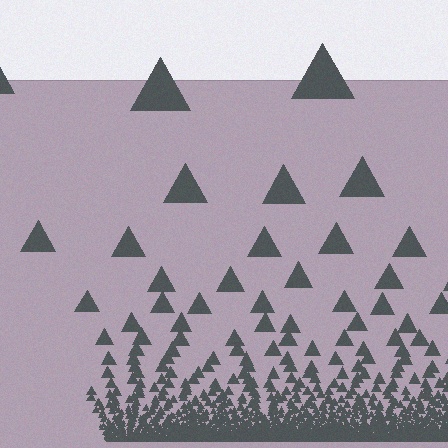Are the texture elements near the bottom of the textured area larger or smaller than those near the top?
Smaller. The gradient is inverted — elements near the bottom are smaller and denser.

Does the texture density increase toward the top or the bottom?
Density increases toward the bottom.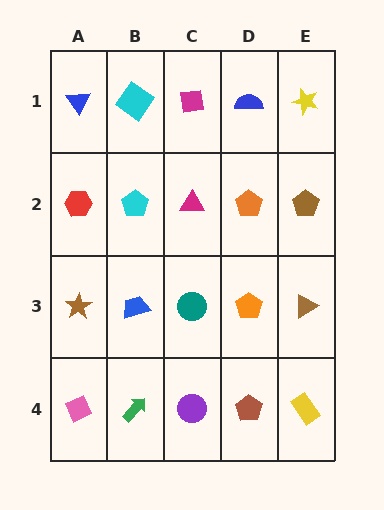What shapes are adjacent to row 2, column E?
A yellow star (row 1, column E), a brown triangle (row 3, column E), an orange pentagon (row 2, column D).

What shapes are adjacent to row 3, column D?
An orange pentagon (row 2, column D), a brown pentagon (row 4, column D), a teal circle (row 3, column C), a brown triangle (row 3, column E).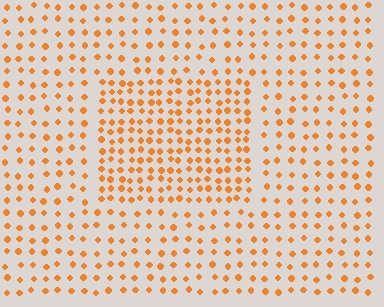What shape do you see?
I see a rectangle.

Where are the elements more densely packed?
The elements are more densely packed inside the rectangle boundary.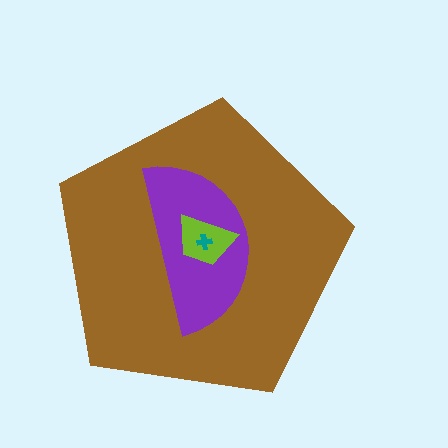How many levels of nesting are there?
4.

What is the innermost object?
The teal cross.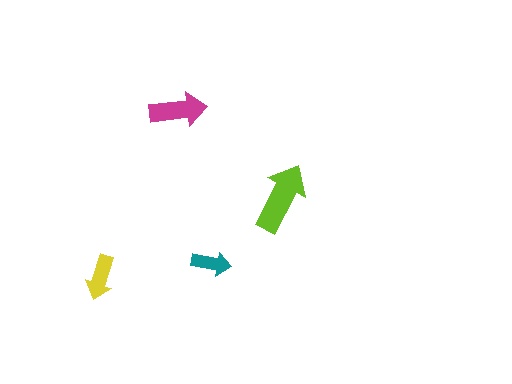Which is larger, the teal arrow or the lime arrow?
The lime one.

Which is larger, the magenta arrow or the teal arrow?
The magenta one.